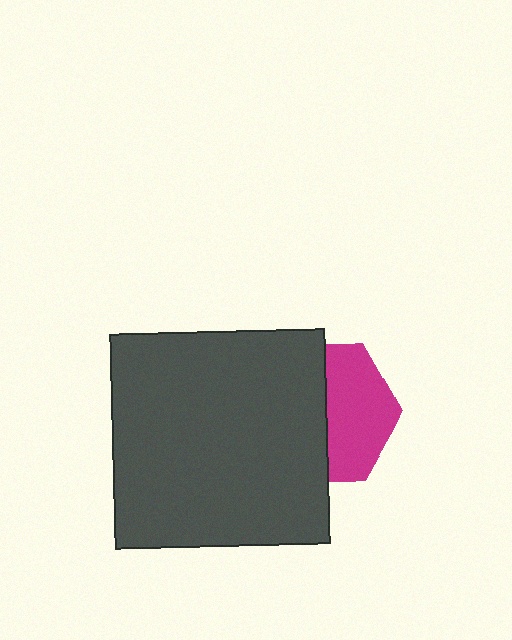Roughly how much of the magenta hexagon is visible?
About half of it is visible (roughly 47%).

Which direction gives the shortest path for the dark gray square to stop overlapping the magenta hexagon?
Moving left gives the shortest separation.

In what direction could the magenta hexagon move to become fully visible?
The magenta hexagon could move right. That would shift it out from behind the dark gray square entirely.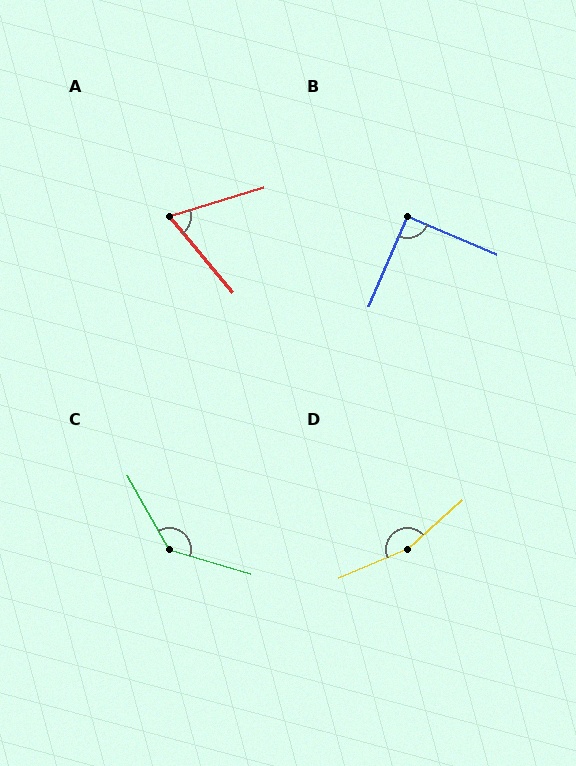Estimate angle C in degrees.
Approximately 136 degrees.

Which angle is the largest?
D, at approximately 161 degrees.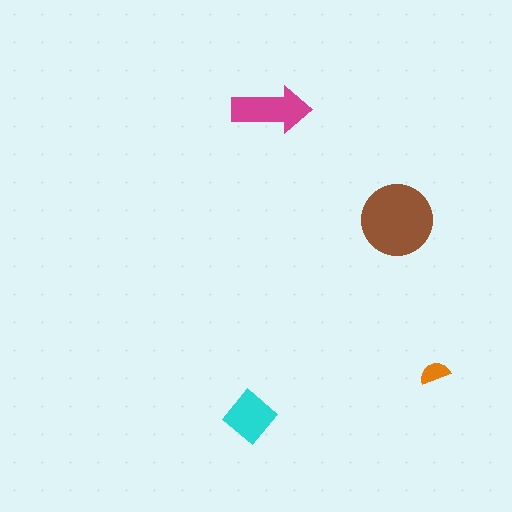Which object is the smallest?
The orange semicircle.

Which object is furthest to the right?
The orange semicircle is rightmost.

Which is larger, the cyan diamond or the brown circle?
The brown circle.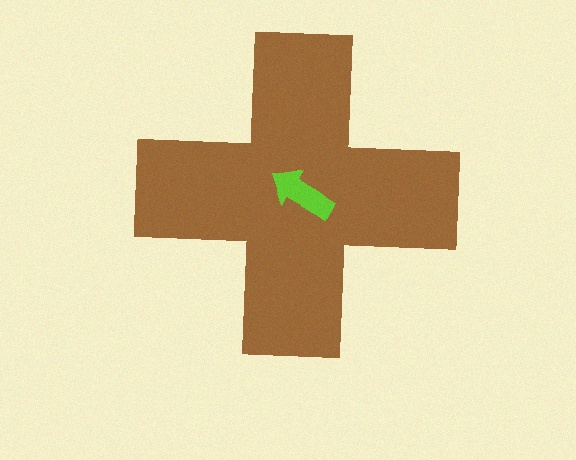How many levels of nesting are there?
2.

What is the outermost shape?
The brown cross.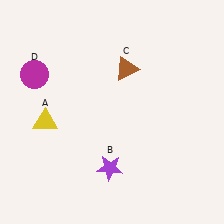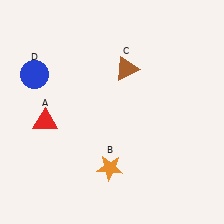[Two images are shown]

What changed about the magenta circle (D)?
In Image 1, D is magenta. In Image 2, it changed to blue.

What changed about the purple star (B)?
In Image 1, B is purple. In Image 2, it changed to orange.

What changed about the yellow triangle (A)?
In Image 1, A is yellow. In Image 2, it changed to red.